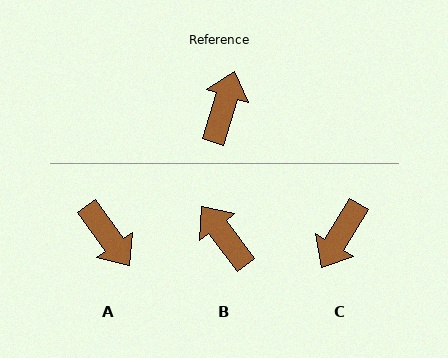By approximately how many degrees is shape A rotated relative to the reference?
Approximately 128 degrees clockwise.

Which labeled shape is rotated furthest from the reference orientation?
C, about 166 degrees away.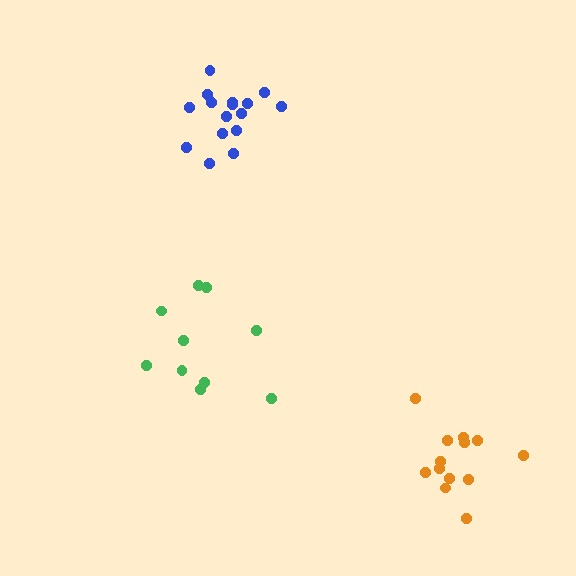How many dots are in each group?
Group 1: 16 dots, Group 2: 10 dots, Group 3: 13 dots (39 total).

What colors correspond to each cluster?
The clusters are colored: blue, green, orange.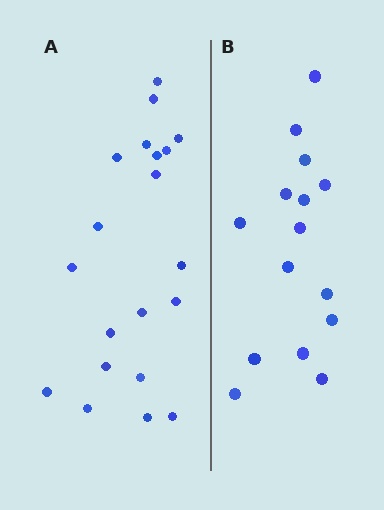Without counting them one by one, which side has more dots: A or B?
Region A (the left region) has more dots.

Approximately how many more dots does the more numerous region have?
Region A has about 5 more dots than region B.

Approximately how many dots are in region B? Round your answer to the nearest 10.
About 20 dots. (The exact count is 15, which rounds to 20.)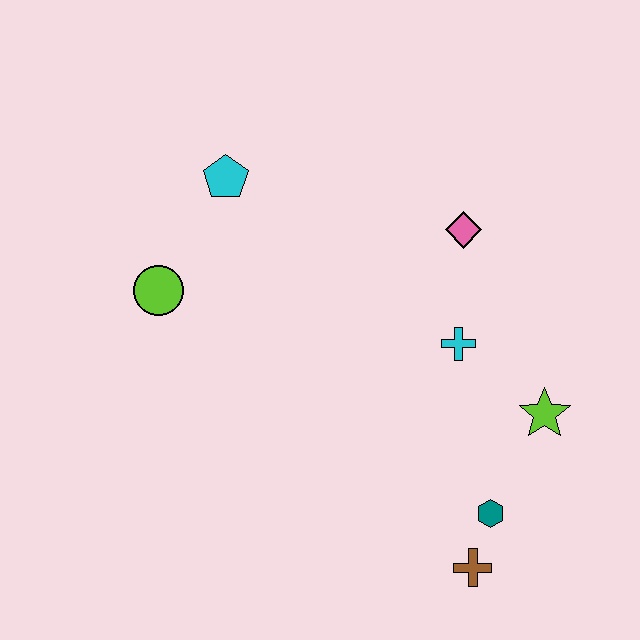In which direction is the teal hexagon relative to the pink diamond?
The teal hexagon is below the pink diamond.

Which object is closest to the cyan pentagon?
The lime circle is closest to the cyan pentagon.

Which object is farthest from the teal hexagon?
The cyan pentagon is farthest from the teal hexagon.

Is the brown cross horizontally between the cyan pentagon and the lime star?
Yes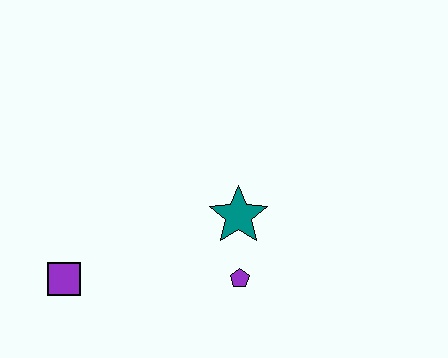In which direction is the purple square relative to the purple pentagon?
The purple square is to the left of the purple pentagon.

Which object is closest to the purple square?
The purple pentagon is closest to the purple square.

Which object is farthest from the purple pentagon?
The purple square is farthest from the purple pentagon.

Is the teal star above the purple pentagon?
Yes